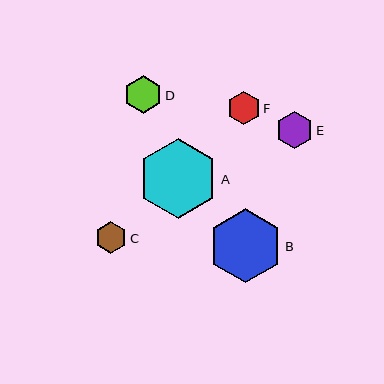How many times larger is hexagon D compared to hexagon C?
Hexagon D is approximately 1.2 times the size of hexagon C.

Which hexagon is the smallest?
Hexagon C is the smallest with a size of approximately 32 pixels.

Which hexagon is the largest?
Hexagon A is the largest with a size of approximately 80 pixels.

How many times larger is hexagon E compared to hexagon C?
Hexagon E is approximately 1.1 times the size of hexagon C.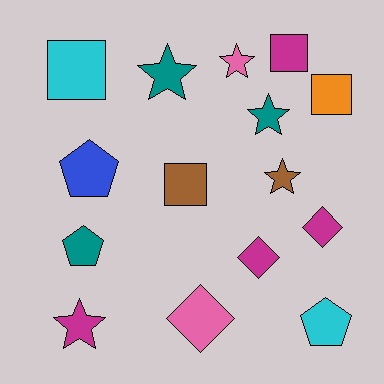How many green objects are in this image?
There are no green objects.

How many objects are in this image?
There are 15 objects.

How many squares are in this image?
There are 4 squares.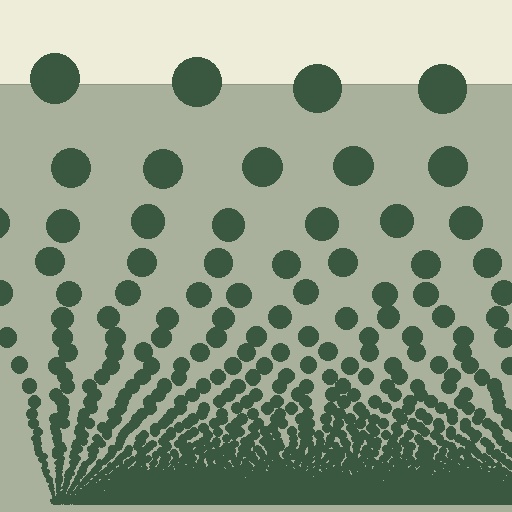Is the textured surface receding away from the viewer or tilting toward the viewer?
The surface appears to tilt toward the viewer. Texture elements get larger and sparser toward the top.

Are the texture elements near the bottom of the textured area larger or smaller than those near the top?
Smaller. The gradient is inverted — elements near the bottom are smaller and denser.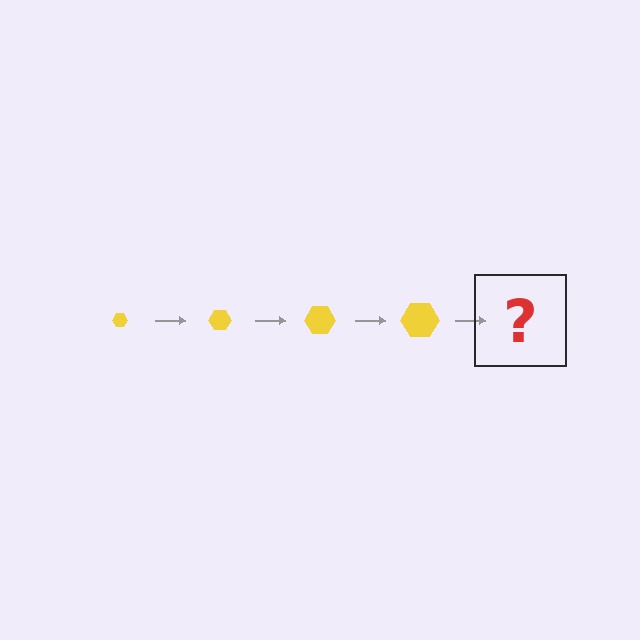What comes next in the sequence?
The next element should be a yellow hexagon, larger than the previous one.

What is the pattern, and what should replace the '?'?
The pattern is that the hexagon gets progressively larger each step. The '?' should be a yellow hexagon, larger than the previous one.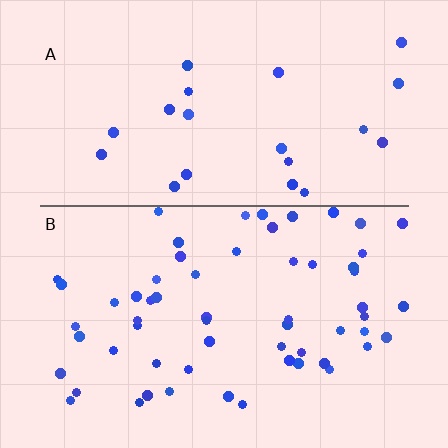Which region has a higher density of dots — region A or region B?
B (the bottom).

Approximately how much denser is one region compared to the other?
Approximately 2.7× — region B over region A.